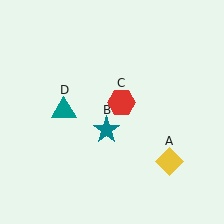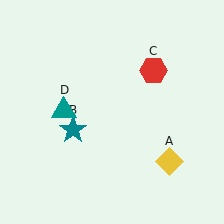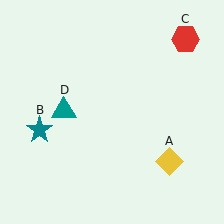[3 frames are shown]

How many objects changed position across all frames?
2 objects changed position: teal star (object B), red hexagon (object C).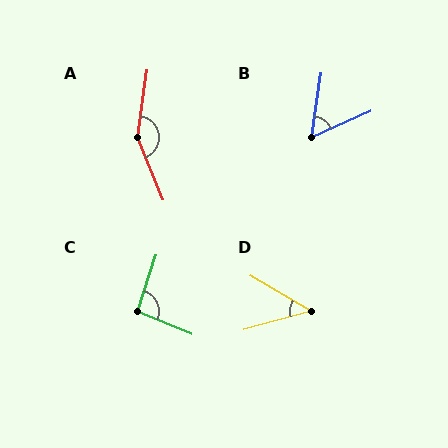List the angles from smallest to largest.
D (45°), B (58°), C (94°), A (149°).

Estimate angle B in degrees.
Approximately 58 degrees.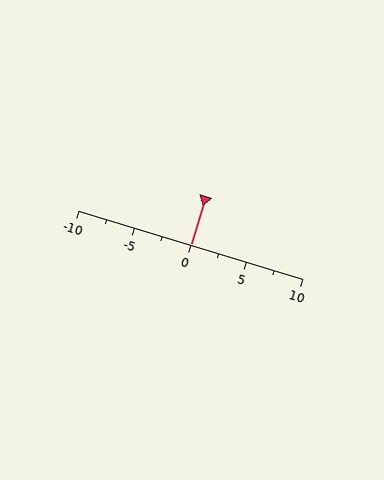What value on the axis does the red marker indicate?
The marker indicates approximately 0.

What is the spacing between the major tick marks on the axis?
The major ticks are spaced 5 apart.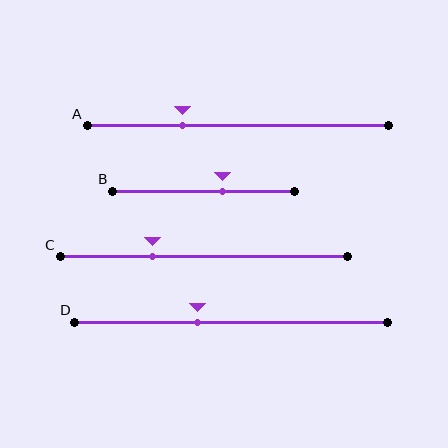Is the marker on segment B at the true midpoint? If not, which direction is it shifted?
No, the marker on segment B is shifted to the right by about 11% of the segment length.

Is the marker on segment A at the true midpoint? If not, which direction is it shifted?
No, the marker on segment A is shifted to the left by about 18% of the segment length.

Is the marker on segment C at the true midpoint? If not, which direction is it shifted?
No, the marker on segment C is shifted to the left by about 18% of the segment length.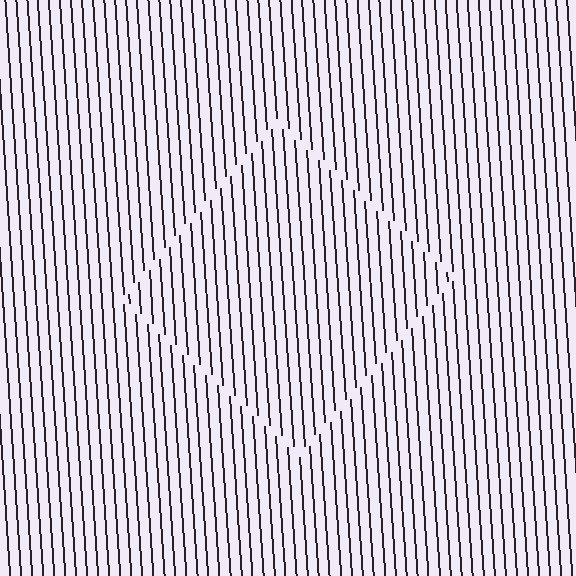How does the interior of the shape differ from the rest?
The interior of the shape contains the same grating, shifted by half a period — the contour is defined by the phase discontinuity where line-ends from the inner and outer gratings abut.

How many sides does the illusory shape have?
4 sides — the line-ends trace a square.